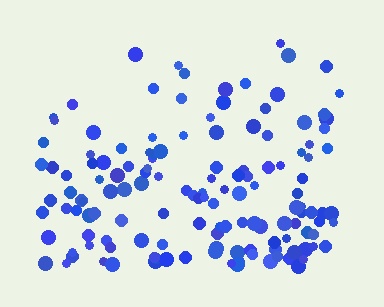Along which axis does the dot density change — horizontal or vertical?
Vertical.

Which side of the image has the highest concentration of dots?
The bottom.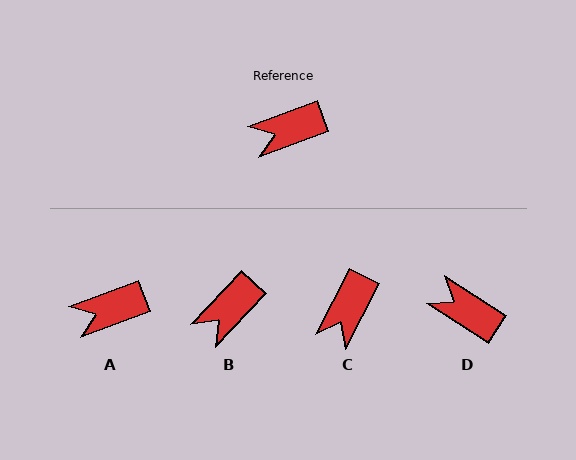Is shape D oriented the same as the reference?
No, it is off by about 53 degrees.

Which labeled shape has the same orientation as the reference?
A.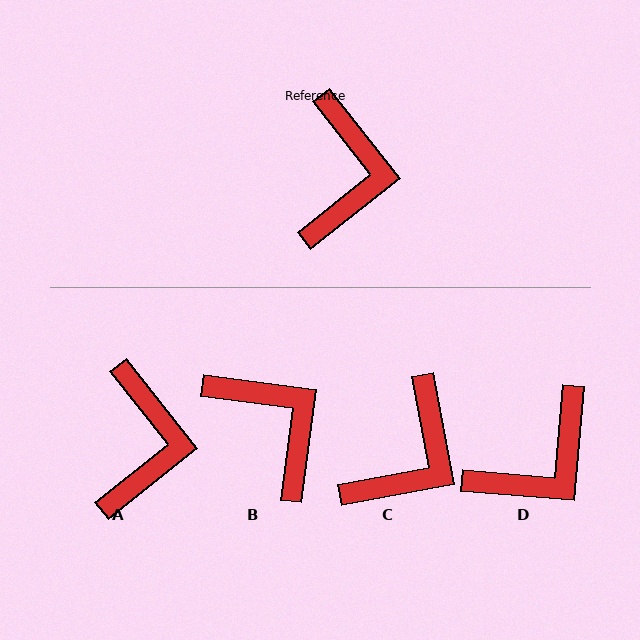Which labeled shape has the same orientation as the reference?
A.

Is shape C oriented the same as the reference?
No, it is off by about 28 degrees.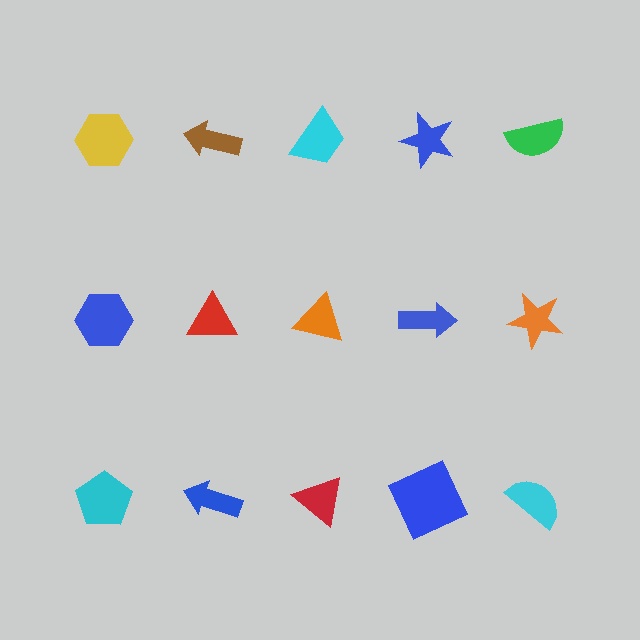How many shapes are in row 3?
5 shapes.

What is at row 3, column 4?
A blue square.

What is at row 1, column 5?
A green semicircle.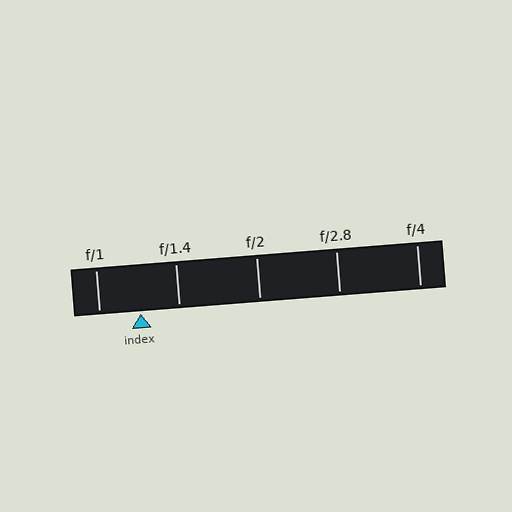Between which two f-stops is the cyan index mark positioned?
The index mark is between f/1 and f/1.4.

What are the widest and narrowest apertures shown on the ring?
The widest aperture shown is f/1 and the narrowest is f/4.